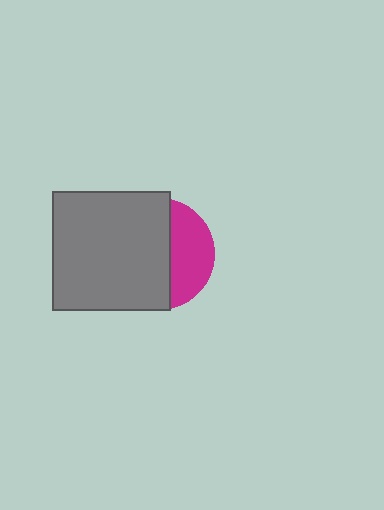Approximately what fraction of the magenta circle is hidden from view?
Roughly 64% of the magenta circle is hidden behind the gray square.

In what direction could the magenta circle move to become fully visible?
The magenta circle could move right. That would shift it out from behind the gray square entirely.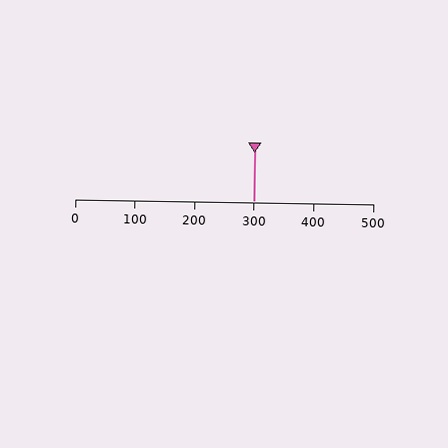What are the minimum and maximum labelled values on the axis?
The axis runs from 0 to 500.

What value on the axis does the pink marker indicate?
The marker indicates approximately 300.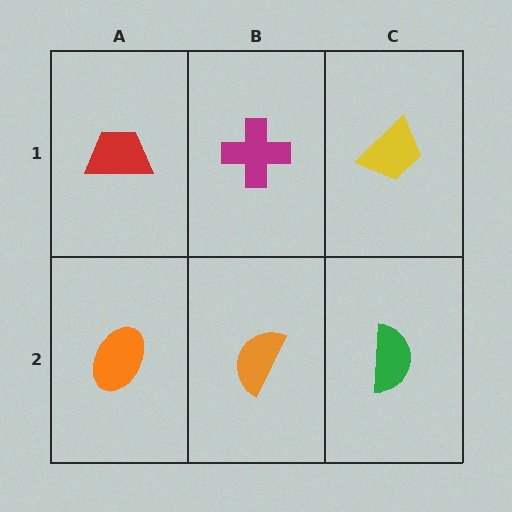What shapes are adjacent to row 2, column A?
A red trapezoid (row 1, column A), an orange semicircle (row 2, column B).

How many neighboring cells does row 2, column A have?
2.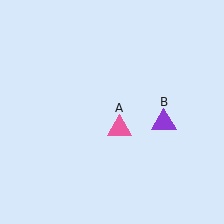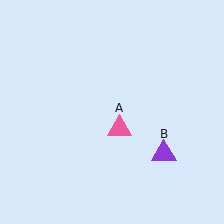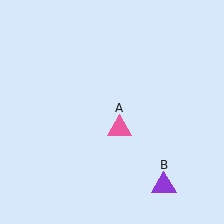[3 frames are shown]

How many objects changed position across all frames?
1 object changed position: purple triangle (object B).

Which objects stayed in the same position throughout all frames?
Pink triangle (object A) remained stationary.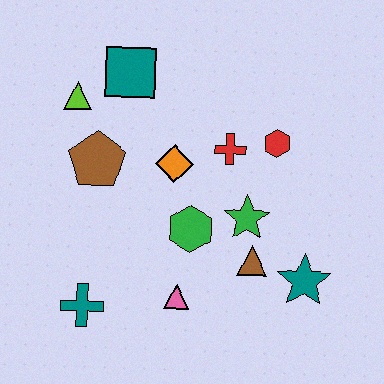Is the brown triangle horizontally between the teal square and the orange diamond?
No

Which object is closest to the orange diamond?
The red cross is closest to the orange diamond.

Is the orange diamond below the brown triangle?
No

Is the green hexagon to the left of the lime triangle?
No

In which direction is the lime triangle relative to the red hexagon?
The lime triangle is to the left of the red hexagon.